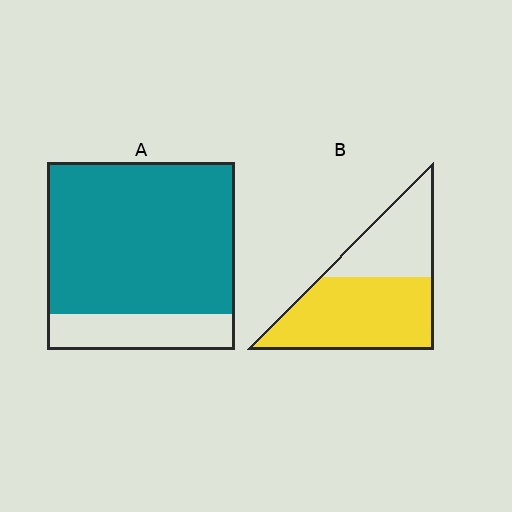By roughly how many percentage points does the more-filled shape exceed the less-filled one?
By roughly 20 percentage points (A over B).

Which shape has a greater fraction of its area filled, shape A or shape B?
Shape A.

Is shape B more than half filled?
Yes.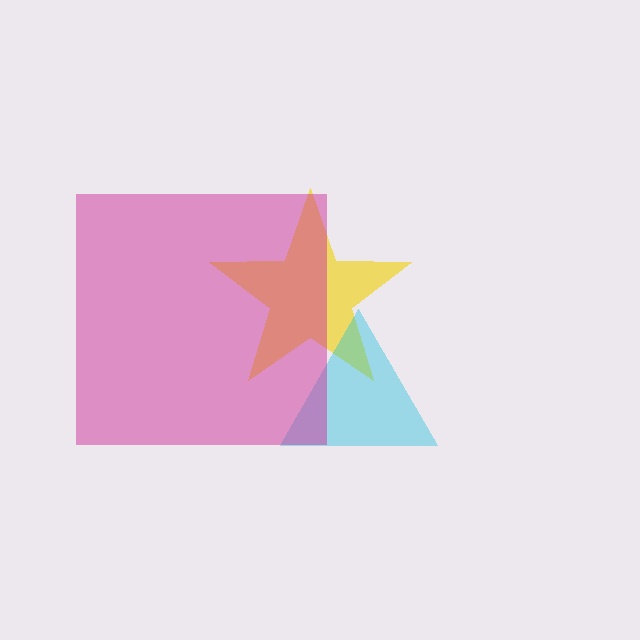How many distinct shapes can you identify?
There are 3 distinct shapes: a yellow star, a cyan triangle, a magenta square.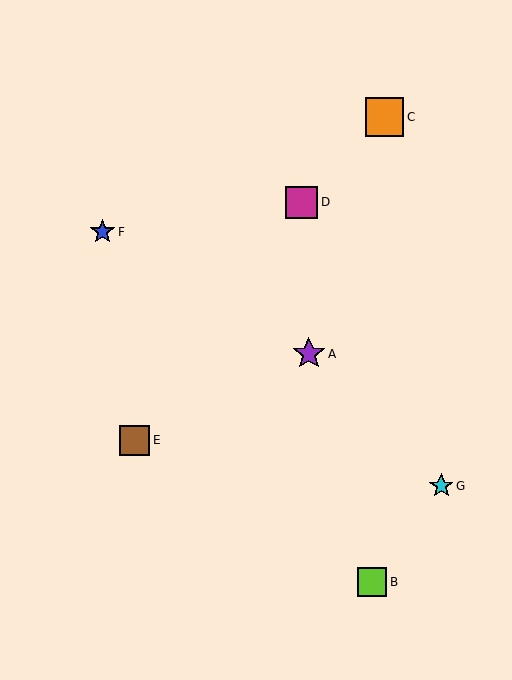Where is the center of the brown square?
The center of the brown square is at (135, 440).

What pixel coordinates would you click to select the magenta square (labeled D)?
Click at (302, 202) to select the magenta square D.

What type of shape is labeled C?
Shape C is an orange square.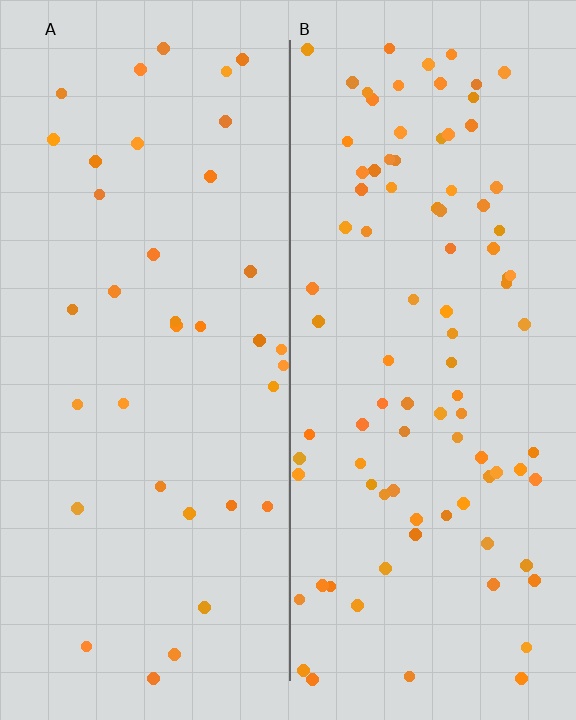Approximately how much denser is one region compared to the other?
Approximately 2.5× — region B over region A.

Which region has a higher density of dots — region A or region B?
B (the right).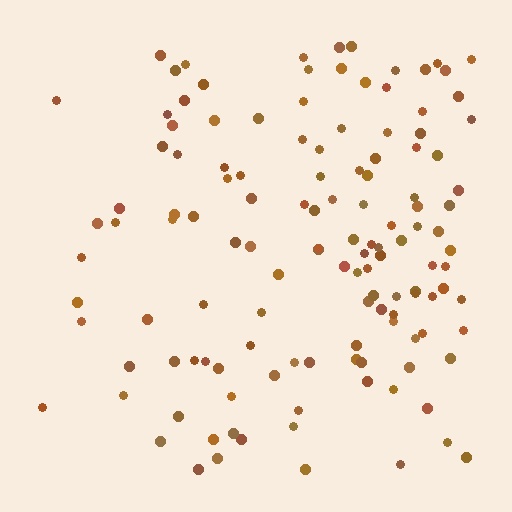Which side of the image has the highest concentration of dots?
The right.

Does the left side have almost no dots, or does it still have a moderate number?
Still a moderate number, just noticeably fewer than the right.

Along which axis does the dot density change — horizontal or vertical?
Horizontal.